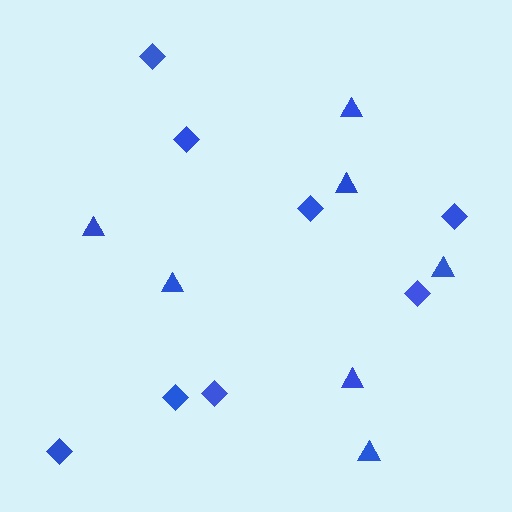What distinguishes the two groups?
There are 2 groups: one group of diamonds (8) and one group of triangles (7).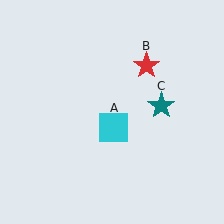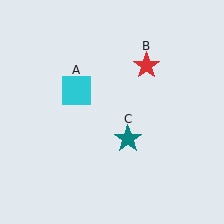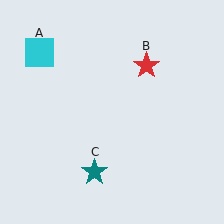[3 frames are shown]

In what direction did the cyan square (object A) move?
The cyan square (object A) moved up and to the left.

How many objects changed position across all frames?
2 objects changed position: cyan square (object A), teal star (object C).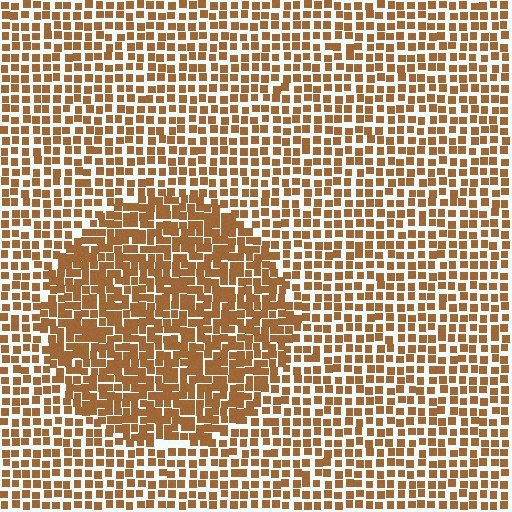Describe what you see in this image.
The image contains small brown elements arranged at two different densities. A circle-shaped region is visible where the elements are more densely packed than the surrounding area.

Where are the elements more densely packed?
The elements are more densely packed inside the circle boundary.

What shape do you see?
I see a circle.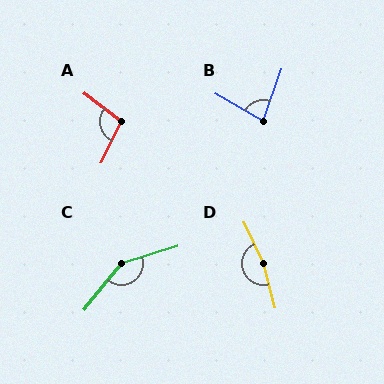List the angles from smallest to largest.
B (79°), A (102°), C (146°), D (169°).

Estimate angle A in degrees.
Approximately 102 degrees.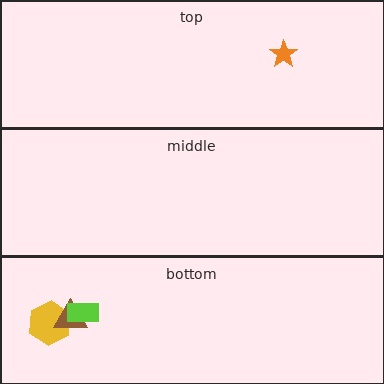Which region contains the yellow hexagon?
The bottom region.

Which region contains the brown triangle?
The bottom region.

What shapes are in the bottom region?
The yellow hexagon, the brown triangle, the lime rectangle.